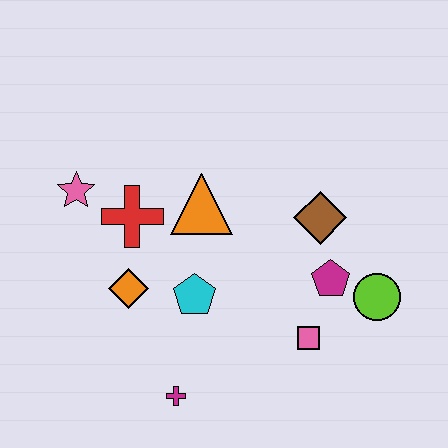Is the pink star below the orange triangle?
No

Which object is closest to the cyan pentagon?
The orange diamond is closest to the cyan pentagon.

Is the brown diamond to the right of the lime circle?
No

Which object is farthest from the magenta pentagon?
The pink star is farthest from the magenta pentagon.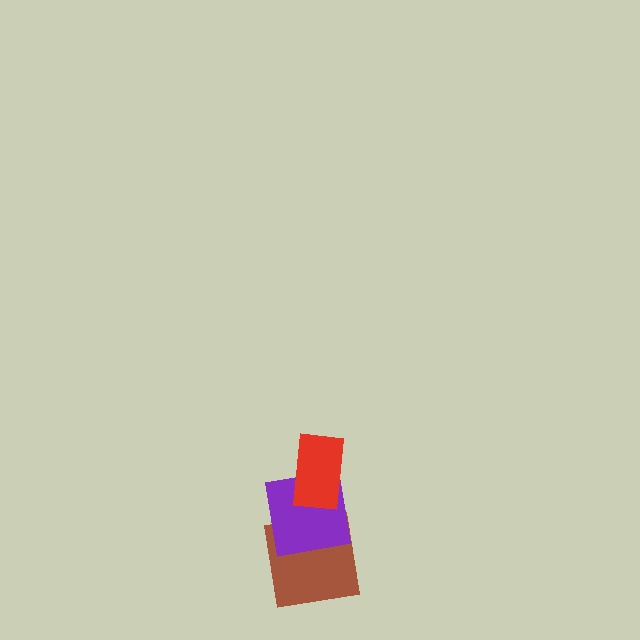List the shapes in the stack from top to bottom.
From top to bottom: the red rectangle, the purple square, the brown square.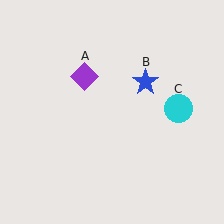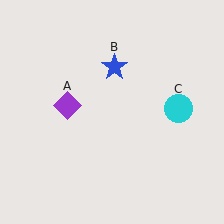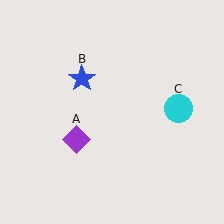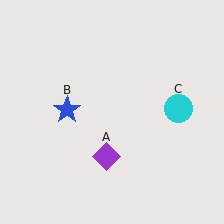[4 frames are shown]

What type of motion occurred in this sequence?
The purple diamond (object A), blue star (object B) rotated counterclockwise around the center of the scene.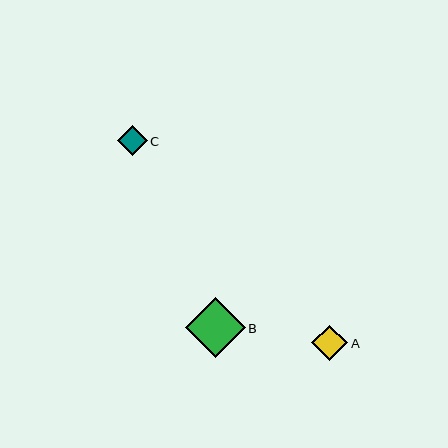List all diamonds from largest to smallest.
From largest to smallest: B, A, C.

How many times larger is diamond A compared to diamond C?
Diamond A is approximately 1.2 times the size of diamond C.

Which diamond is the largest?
Diamond B is the largest with a size of approximately 60 pixels.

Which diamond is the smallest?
Diamond C is the smallest with a size of approximately 30 pixels.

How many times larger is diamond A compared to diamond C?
Diamond A is approximately 1.2 times the size of diamond C.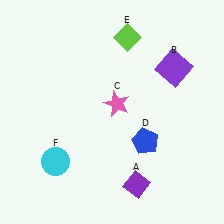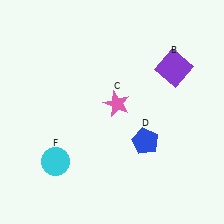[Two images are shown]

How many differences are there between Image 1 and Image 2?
There are 2 differences between the two images.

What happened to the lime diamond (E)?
The lime diamond (E) was removed in Image 2. It was in the top-right area of Image 1.